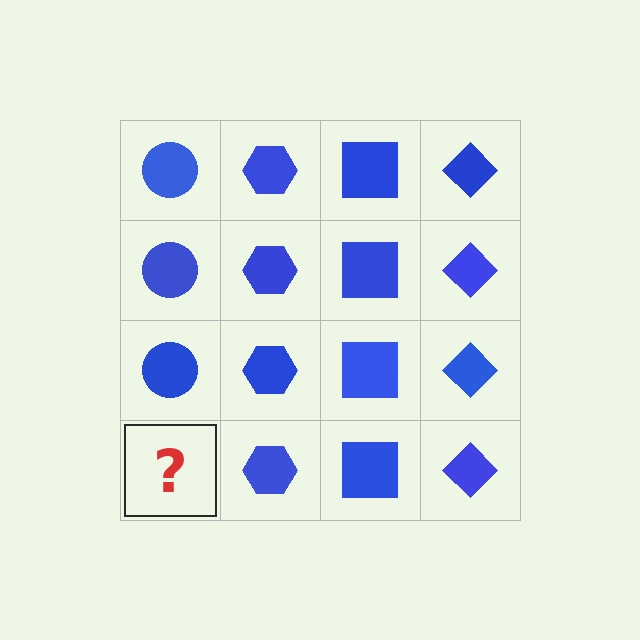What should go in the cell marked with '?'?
The missing cell should contain a blue circle.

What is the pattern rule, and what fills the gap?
The rule is that each column has a consistent shape. The gap should be filled with a blue circle.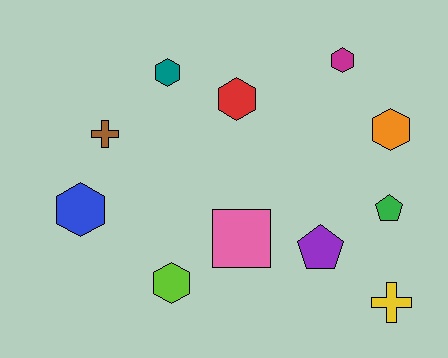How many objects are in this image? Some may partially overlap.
There are 11 objects.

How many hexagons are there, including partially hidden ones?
There are 6 hexagons.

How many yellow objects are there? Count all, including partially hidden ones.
There is 1 yellow object.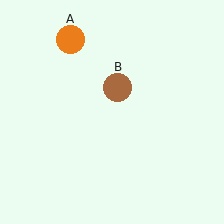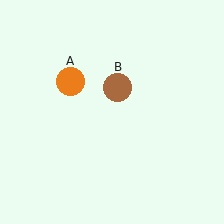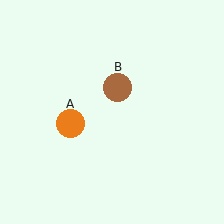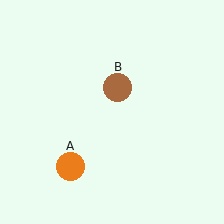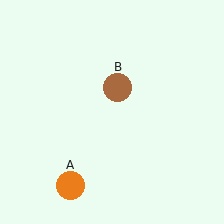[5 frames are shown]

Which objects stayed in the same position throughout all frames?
Brown circle (object B) remained stationary.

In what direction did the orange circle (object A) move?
The orange circle (object A) moved down.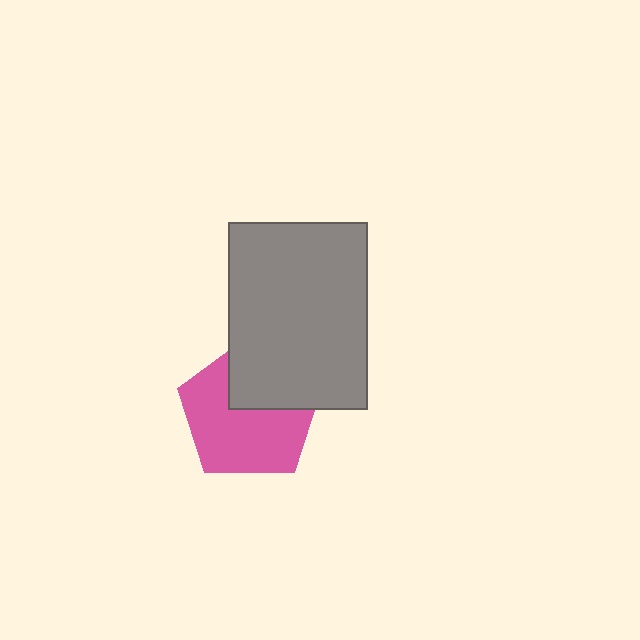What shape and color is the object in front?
The object in front is a gray rectangle.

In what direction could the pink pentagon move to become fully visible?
The pink pentagon could move down. That would shift it out from behind the gray rectangle entirely.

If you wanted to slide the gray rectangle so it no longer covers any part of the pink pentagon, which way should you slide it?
Slide it up — that is the most direct way to separate the two shapes.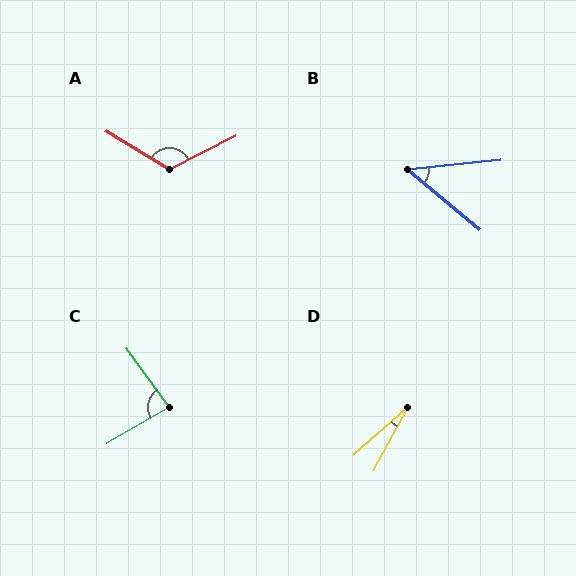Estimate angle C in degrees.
Approximately 84 degrees.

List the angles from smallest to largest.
D (20°), B (45°), C (84°), A (122°).